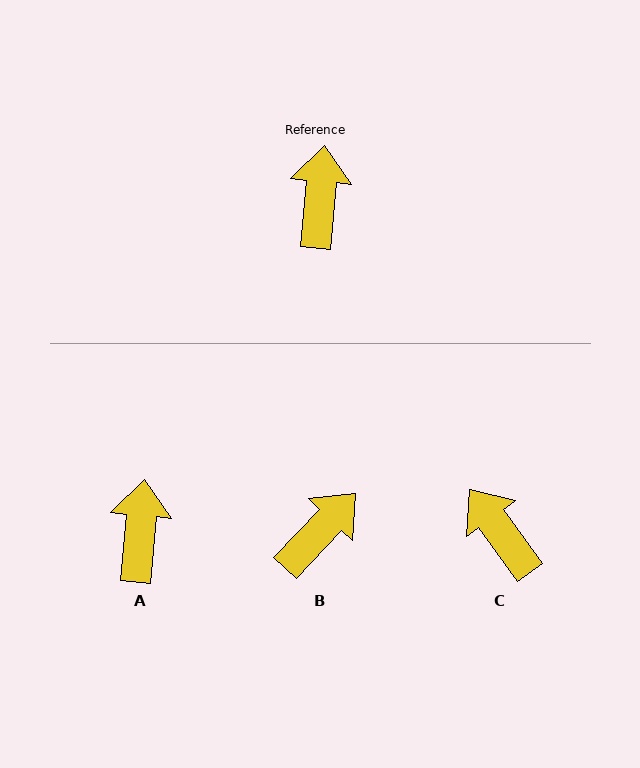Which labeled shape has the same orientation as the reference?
A.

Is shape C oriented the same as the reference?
No, it is off by about 41 degrees.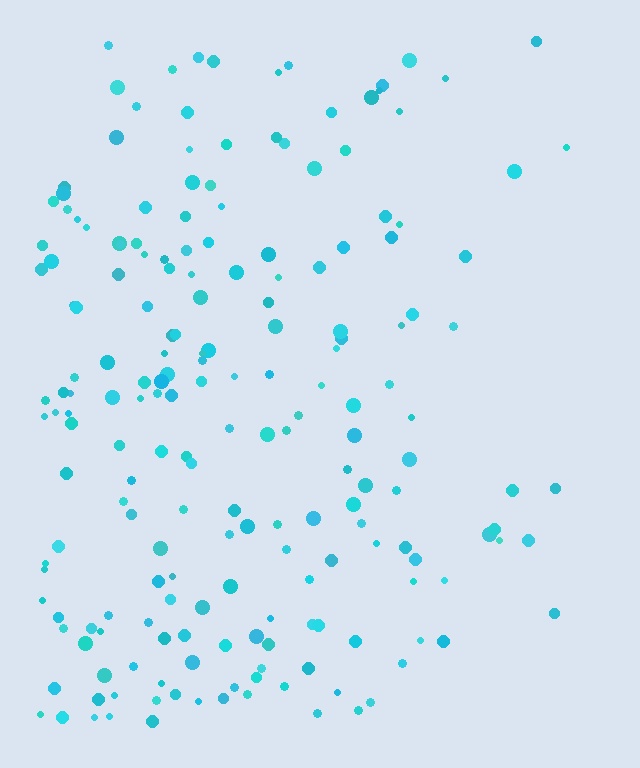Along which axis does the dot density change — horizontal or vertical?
Horizontal.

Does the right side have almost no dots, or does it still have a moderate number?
Still a moderate number, just noticeably fewer than the left.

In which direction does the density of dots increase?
From right to left, with the left side densest.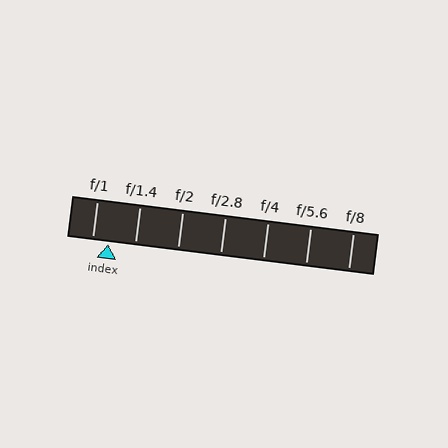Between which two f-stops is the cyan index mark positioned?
The index mark is between f/1 and f/1.4.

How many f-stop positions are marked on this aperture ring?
There are 7 f-stop positions marked.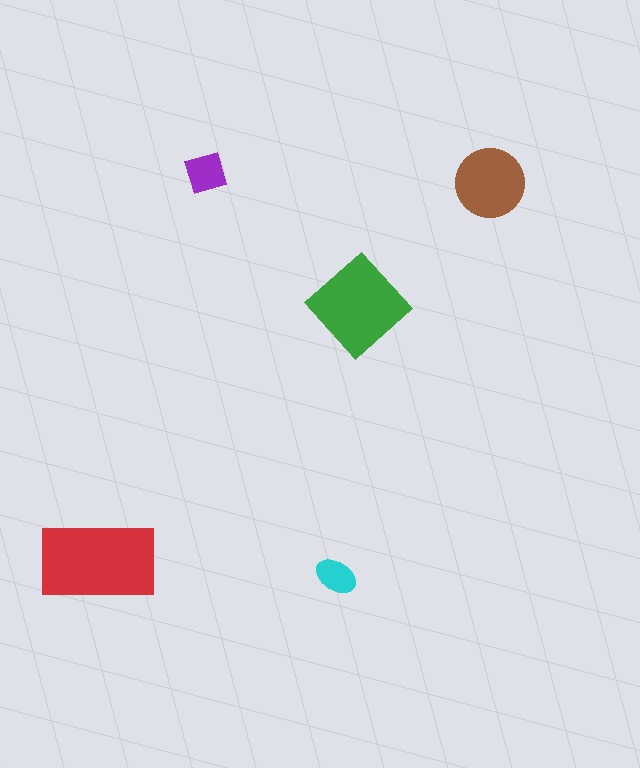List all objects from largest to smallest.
The red rectangle, the green diamond, the brown circle, the purple square, the cyan ellipse.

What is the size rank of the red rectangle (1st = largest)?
1st.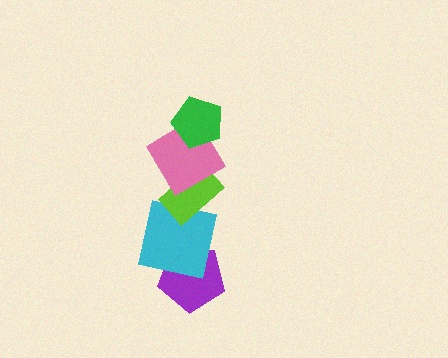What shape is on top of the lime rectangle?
The pink diamond is on top of the lime rectangle.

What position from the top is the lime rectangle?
The lime rectangle is 3rd from the top.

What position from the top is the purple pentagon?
The purple pentagon is 5th from the top.